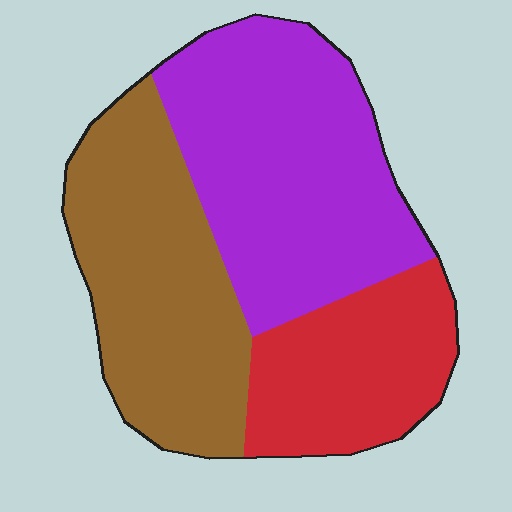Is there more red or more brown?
Brown.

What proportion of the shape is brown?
Brown covers roughly 35% of the shape.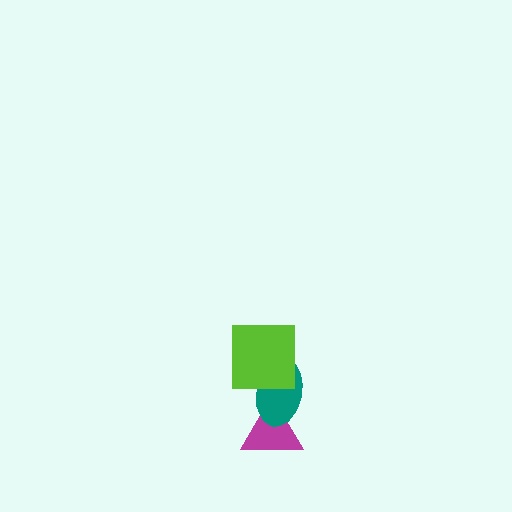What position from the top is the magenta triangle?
The magenta triangle is 3rd from the top.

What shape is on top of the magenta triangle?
The teal ellipse is on top of the magenta triangle.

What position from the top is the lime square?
The lime square is 1st from the top.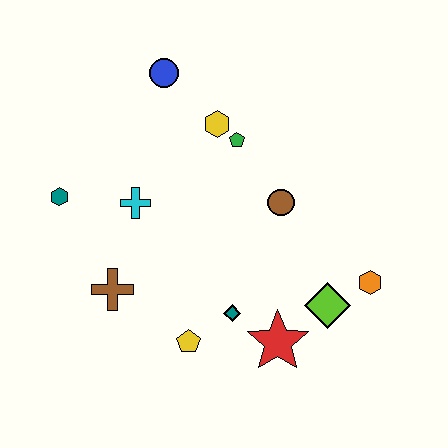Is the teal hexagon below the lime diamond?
No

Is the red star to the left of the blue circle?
No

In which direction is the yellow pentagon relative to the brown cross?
The yellow pentagon is to the right of the brown cross.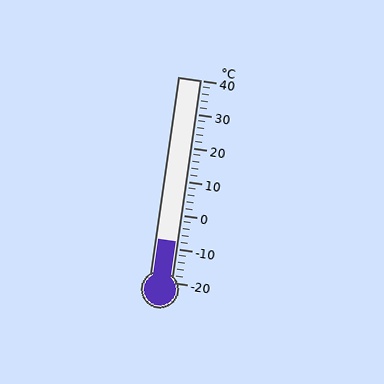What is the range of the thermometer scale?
The thermometer scale ranges from -20°C to 40°C.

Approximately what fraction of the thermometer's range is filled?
The thermometer is filled to approximately 20% of its range.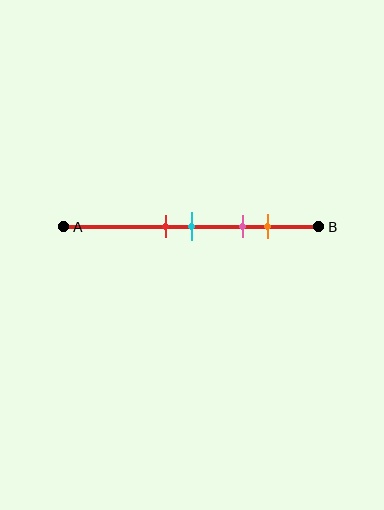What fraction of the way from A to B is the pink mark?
The pink mark is approximately 70% (0.7) of the way from A to B.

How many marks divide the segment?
There are 4 marks dividing the segment.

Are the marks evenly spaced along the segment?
No, the marks are not evenly spaced.